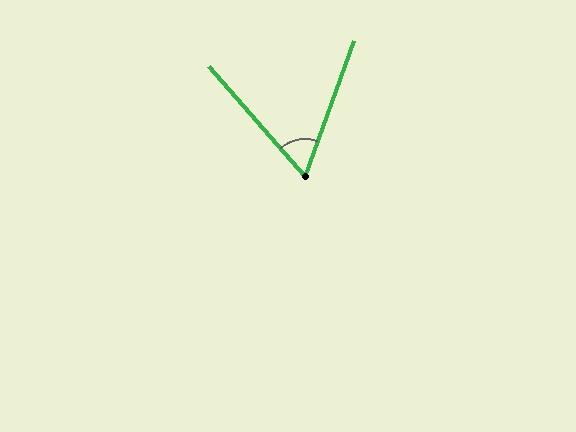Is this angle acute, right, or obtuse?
It is acute.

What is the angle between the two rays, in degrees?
Approximately 61 degrees.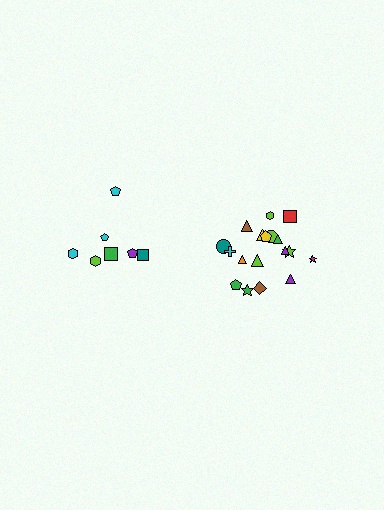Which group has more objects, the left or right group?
The right group.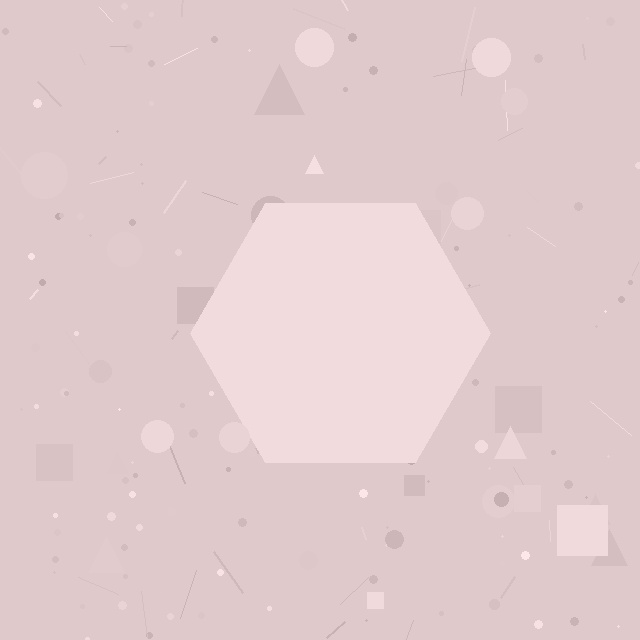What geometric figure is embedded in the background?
A hexagon is embedded in the background.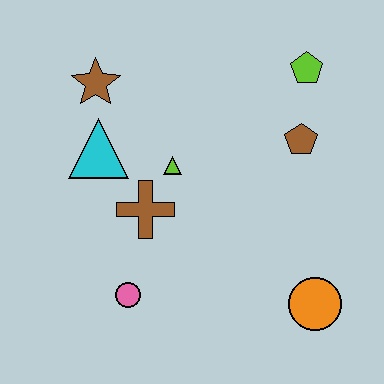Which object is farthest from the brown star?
The orange circle is farthest from the brown star.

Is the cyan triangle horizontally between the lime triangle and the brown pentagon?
No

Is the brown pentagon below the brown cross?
No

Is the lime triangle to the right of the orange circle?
No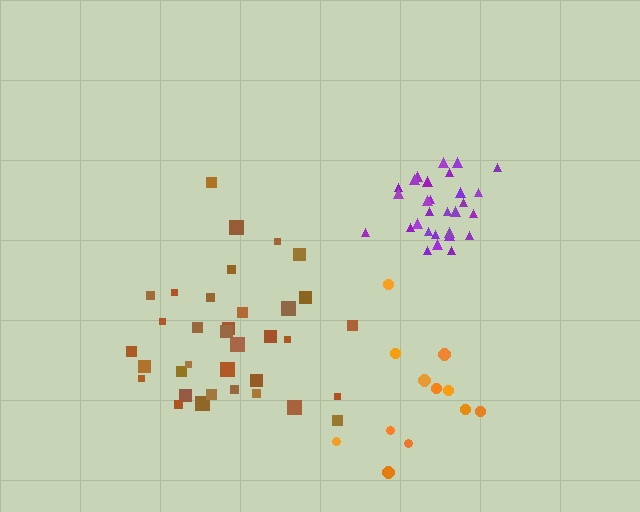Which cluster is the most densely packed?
Purple.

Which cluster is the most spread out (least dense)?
Orange.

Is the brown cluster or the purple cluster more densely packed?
Purple.